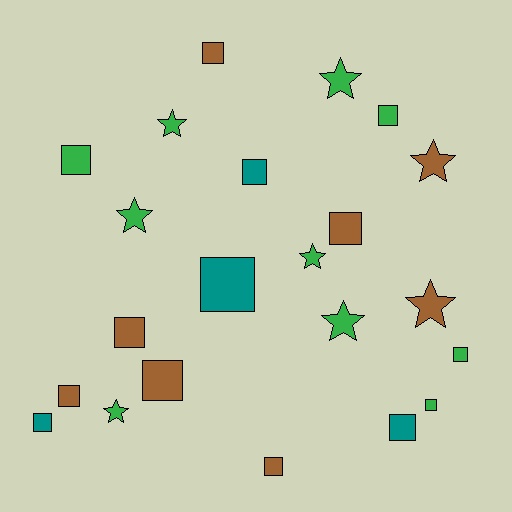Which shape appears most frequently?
Square, with 14 objects.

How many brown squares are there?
There are 6 brown squares.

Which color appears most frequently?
Green, with 10 objects.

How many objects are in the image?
There are 22 objects.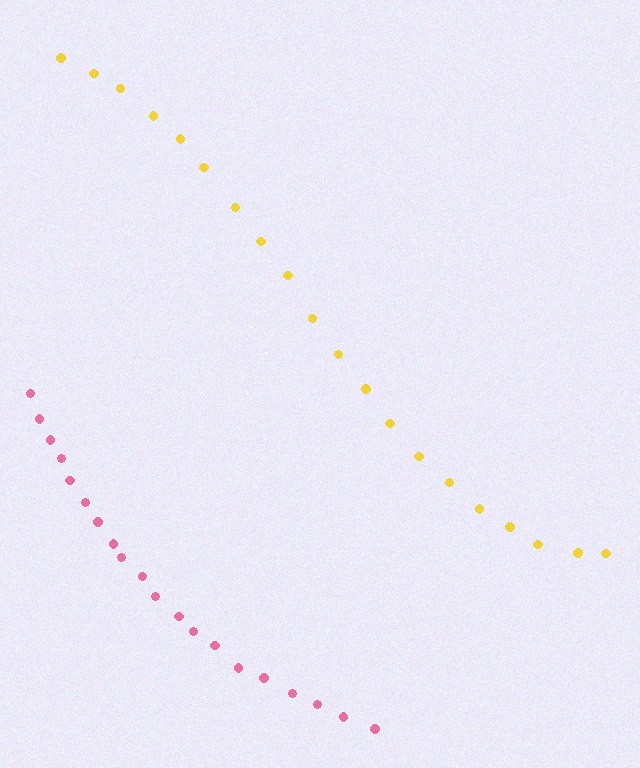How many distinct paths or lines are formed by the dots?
There are 2 distinct paths.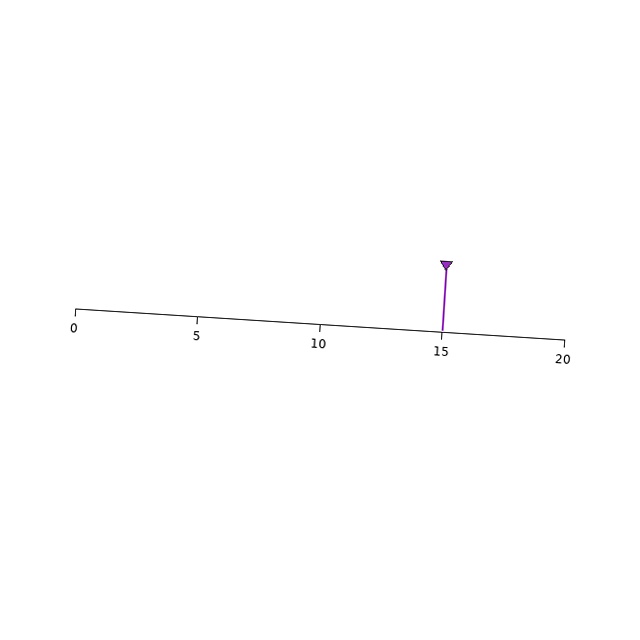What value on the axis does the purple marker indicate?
The marker indicates approximately 15.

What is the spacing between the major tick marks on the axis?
The major ticks are spaced 5 apart.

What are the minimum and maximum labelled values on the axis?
The axis runs from 0 to 20.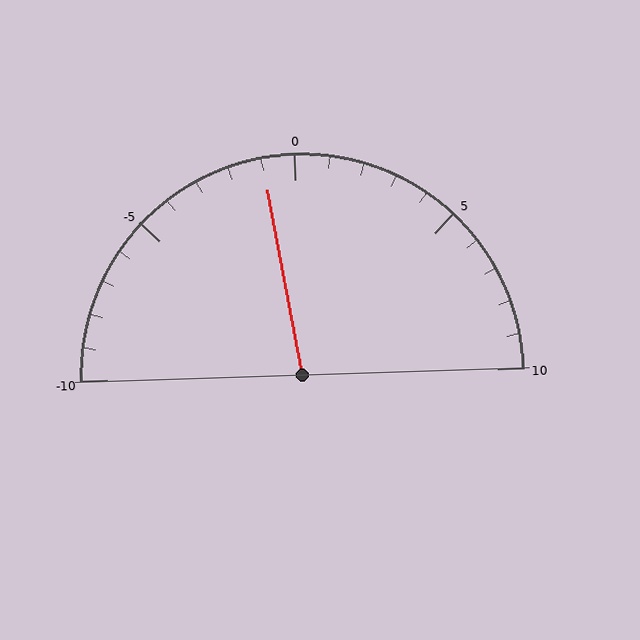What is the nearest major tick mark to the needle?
The nearest major tick mark is 0.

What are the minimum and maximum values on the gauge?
The gauge ranges from -10 to 10.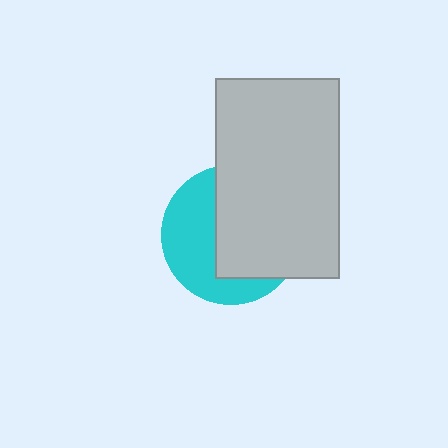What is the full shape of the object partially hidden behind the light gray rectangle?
The partially hidden object is a cyan circle.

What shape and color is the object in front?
The object in front is a light gray rectangle.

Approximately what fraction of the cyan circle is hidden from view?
Roughly 55% of the cyan circle is hidden behind the light gray rectangle.